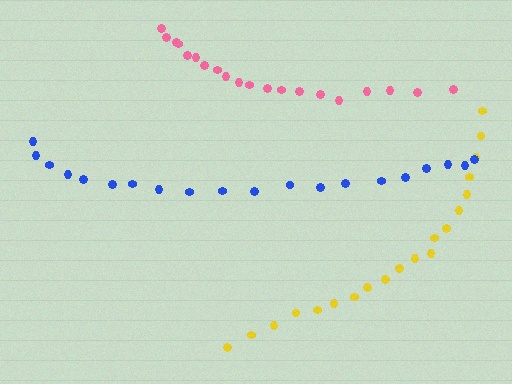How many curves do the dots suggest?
There are 3 distinct paths.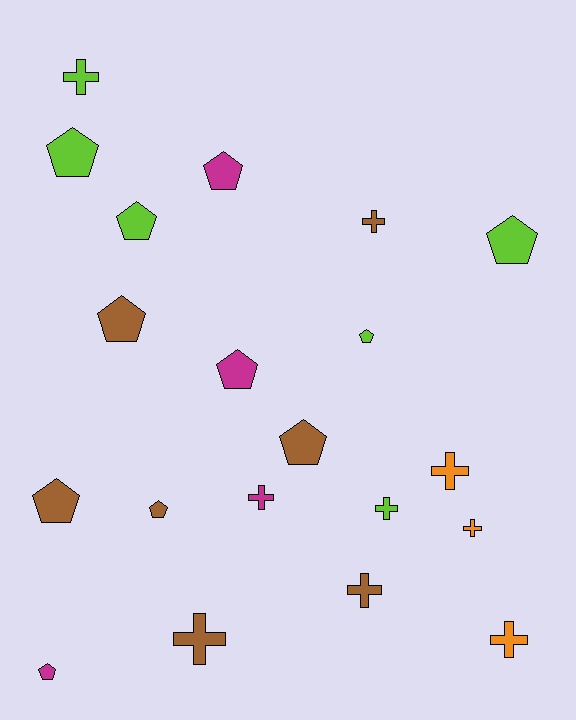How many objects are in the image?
There are 20 objects.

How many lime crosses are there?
There are 2 lime crosses.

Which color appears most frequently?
Brown, with 7 objects.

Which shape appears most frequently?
Pentagon, with 11 objects.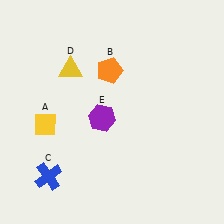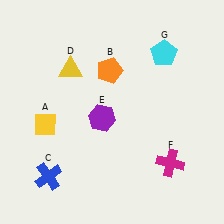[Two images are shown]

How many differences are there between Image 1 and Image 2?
There are 2 differences between the two images.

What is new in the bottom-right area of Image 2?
A magenta cross (F) was added in the bottom-right area of Image 2.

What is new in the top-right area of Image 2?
A cyan pentagon (G) was added in the top-right area of Image 2.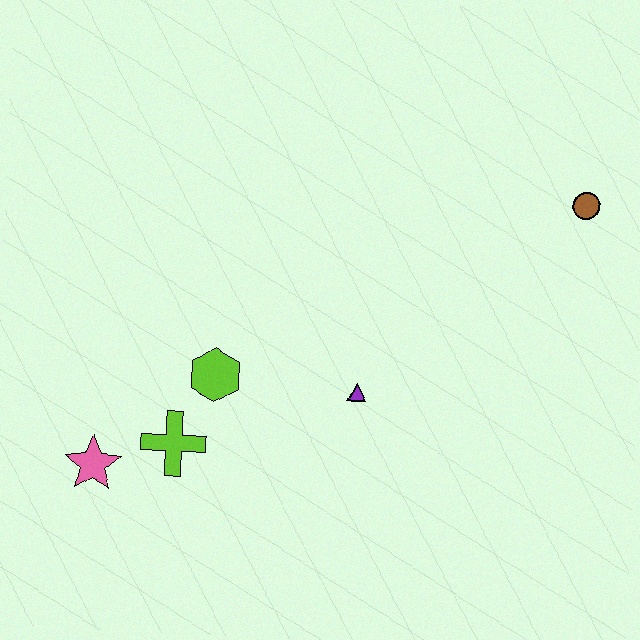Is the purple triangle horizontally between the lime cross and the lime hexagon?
No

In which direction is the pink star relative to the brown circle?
The pink star is to the left of the brown circle.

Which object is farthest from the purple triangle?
The brown circle is farthest from the purple triangle.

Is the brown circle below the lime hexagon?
No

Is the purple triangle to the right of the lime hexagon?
Yes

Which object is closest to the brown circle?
The purple triangle is closest to the brown circle.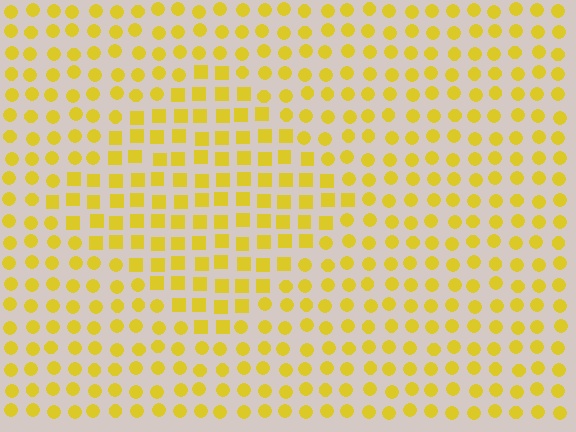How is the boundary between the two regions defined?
The boundary is defined by a change in element shape: squares inside vs. circles outside. All elements share the same color and spacing.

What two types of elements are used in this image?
The image uses squares inside the diamond region and circles outside it.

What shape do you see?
I see a diamond.